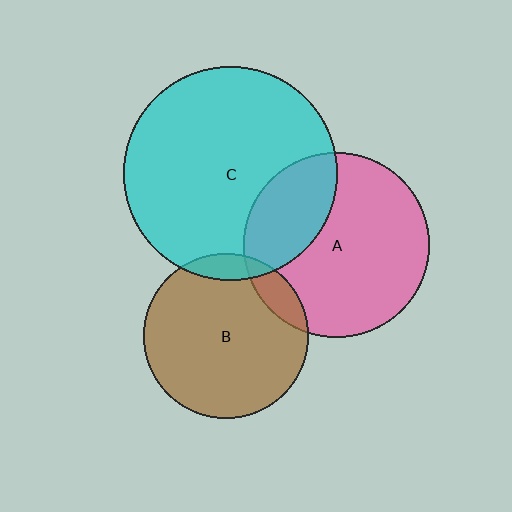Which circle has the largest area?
Circle C (cyan).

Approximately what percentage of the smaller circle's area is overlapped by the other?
Approximately 10%.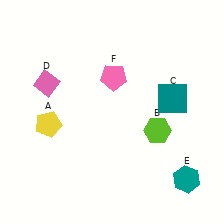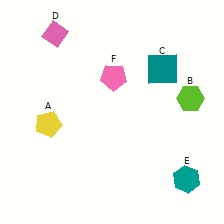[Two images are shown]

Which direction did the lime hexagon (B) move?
The lime hexagon (B) moved right.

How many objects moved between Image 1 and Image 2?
3 objects moved between the two images.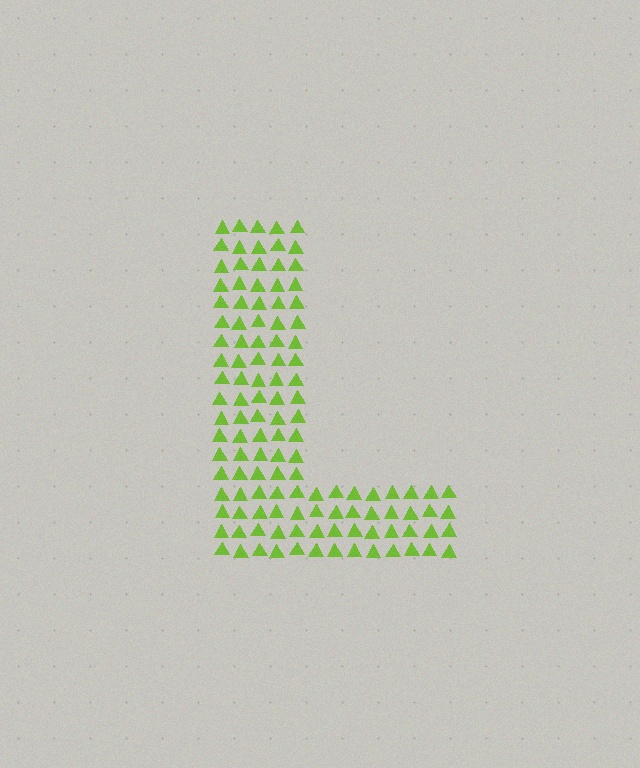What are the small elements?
The small elements are triangles.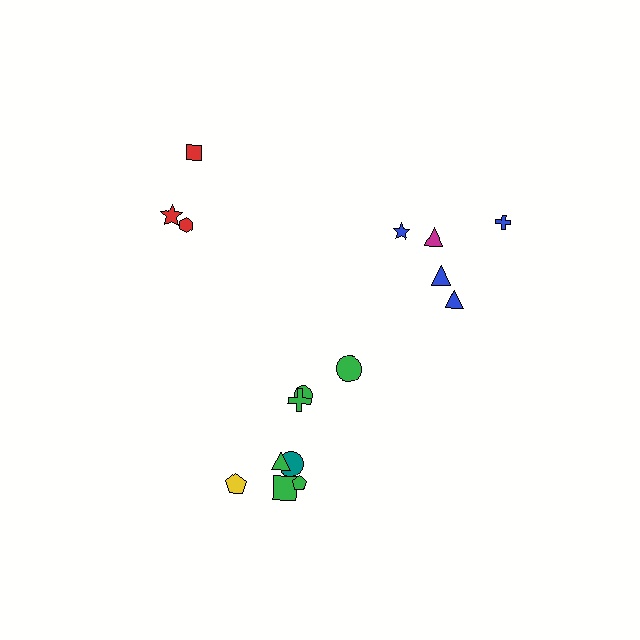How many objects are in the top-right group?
There are 5 objects.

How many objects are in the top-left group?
There are 3 objects.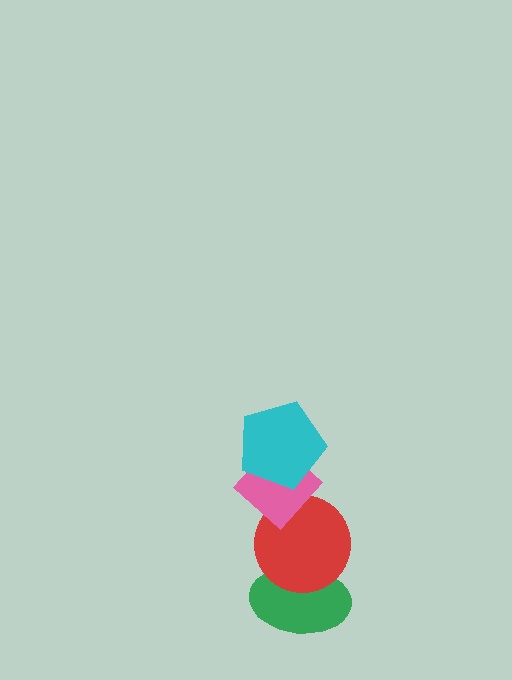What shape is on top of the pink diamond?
The cyan pentagon is on top of the pink diamond.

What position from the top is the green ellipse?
The green ellipse is 4th from the top.